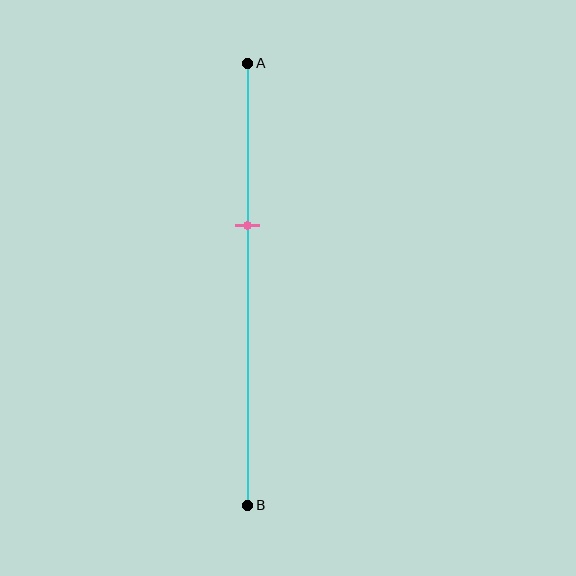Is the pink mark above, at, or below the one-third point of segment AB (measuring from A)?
The pink mark is below the one-third point of segment AB.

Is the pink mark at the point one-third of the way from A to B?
No, the mark is at about 35% from A, not at the 33% one-third point.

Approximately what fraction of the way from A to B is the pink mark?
The pink mark is approximately 35% of the way from A to B.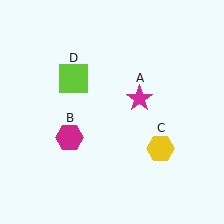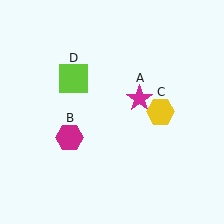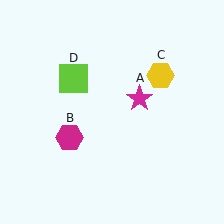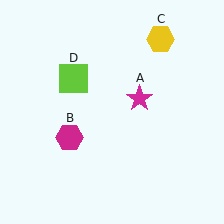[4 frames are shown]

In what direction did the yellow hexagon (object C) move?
The yellow hexagon (object C) moved up.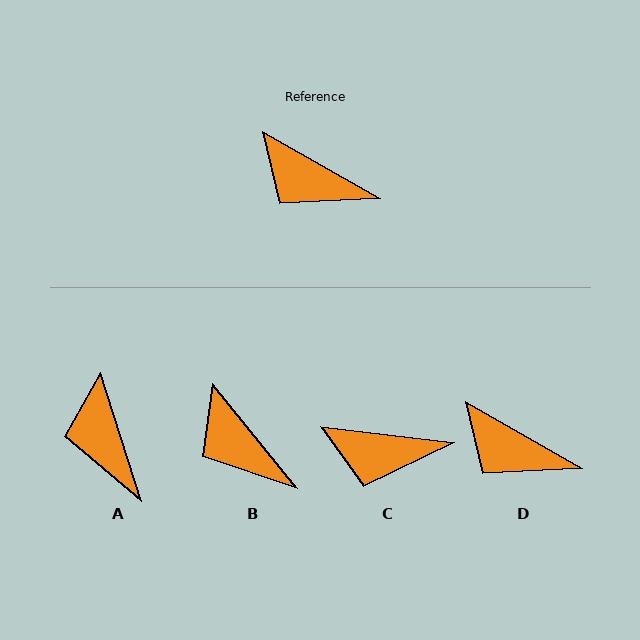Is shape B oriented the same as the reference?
No, it is off by about 21 degrees.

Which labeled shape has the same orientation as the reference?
D.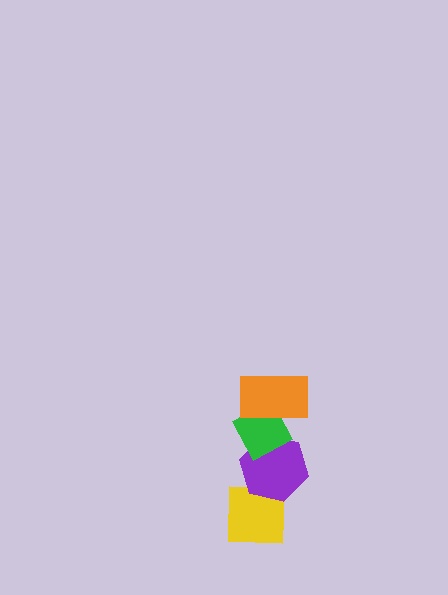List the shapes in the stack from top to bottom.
From top to bottom: the orange rectangle, the green diamond, the purple hexagon, the yellow square.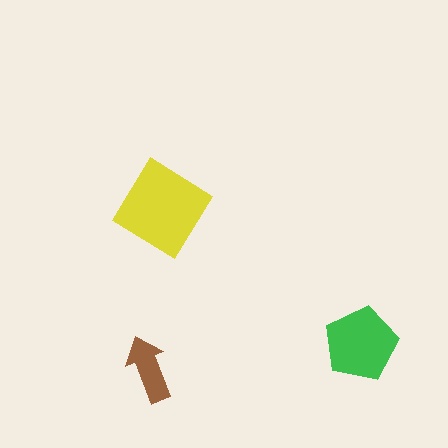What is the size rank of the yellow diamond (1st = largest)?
1st.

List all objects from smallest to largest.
The brown arrow, the green pentagon, the yellow diamond.